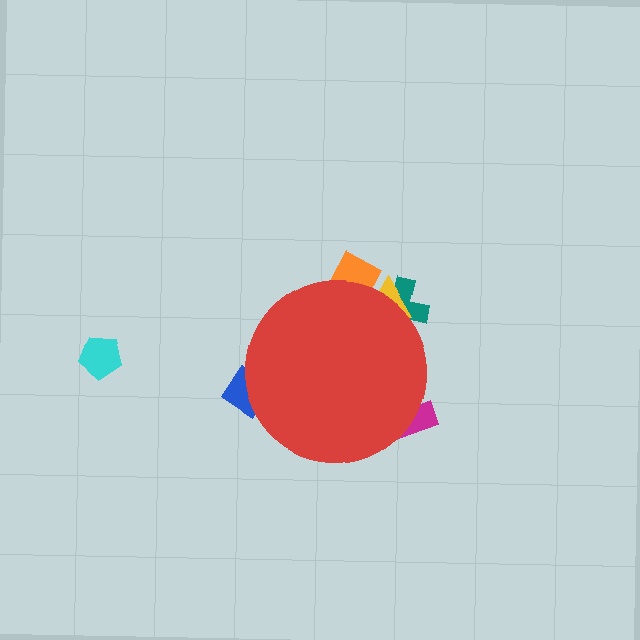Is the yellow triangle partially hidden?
Yes, the yellow triangle is partially hidden behind the red circle.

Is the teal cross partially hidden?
Yes, the teal cross is partially hidden behind the red circle.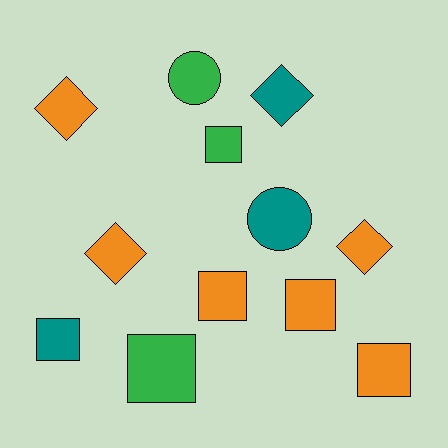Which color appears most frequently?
Orange, with 6 objects.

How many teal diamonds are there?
There is 1 teal diamond.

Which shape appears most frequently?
Square, with 6 objects.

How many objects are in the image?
There are 12 objects.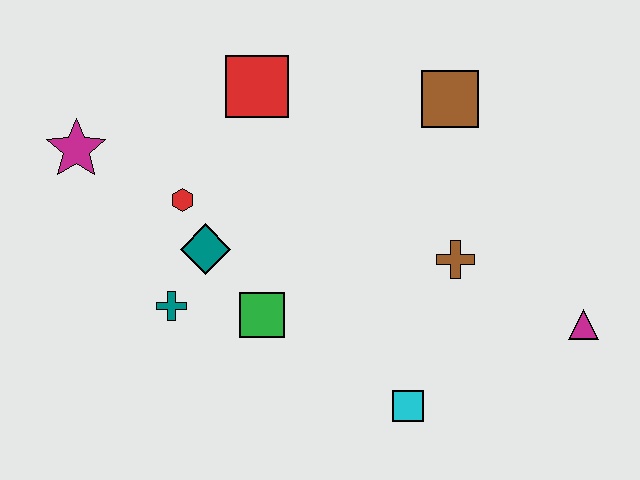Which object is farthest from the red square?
The magenta triangle is farthest from the red square.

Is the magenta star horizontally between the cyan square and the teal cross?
No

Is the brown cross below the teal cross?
No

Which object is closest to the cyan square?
The brown cross is closest to the cyan square.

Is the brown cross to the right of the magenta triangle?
No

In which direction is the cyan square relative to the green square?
The cyan square is to the right of the green square.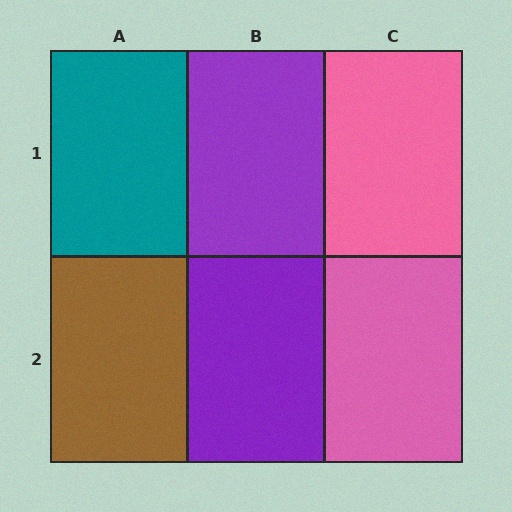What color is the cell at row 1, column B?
Purple.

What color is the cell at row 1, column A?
Teal.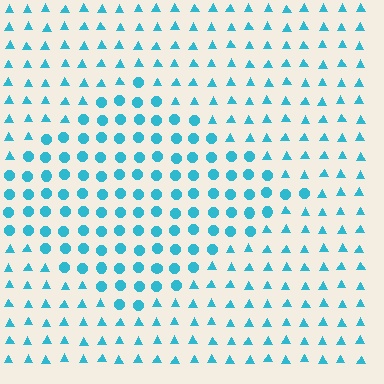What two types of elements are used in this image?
The image uses circles inside the diamond region and triangles outside it.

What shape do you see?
I see a diamond.